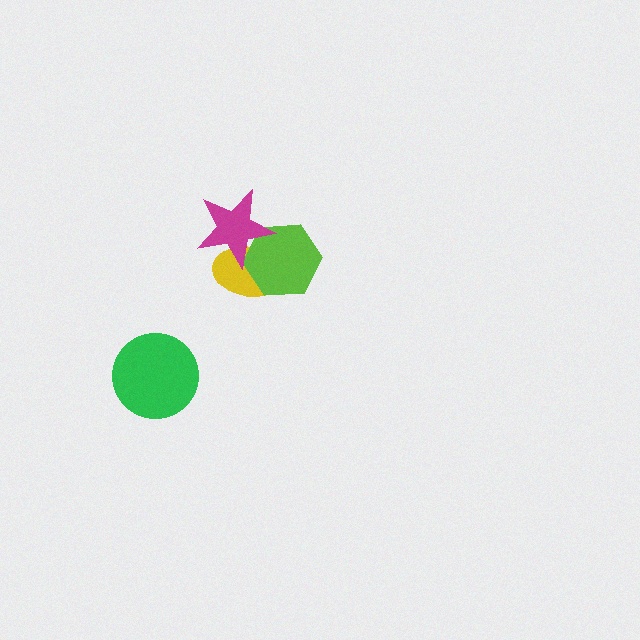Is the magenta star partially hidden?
No, no other shape covers it.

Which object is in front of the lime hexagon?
The magenta star is in front of the lime hexagon.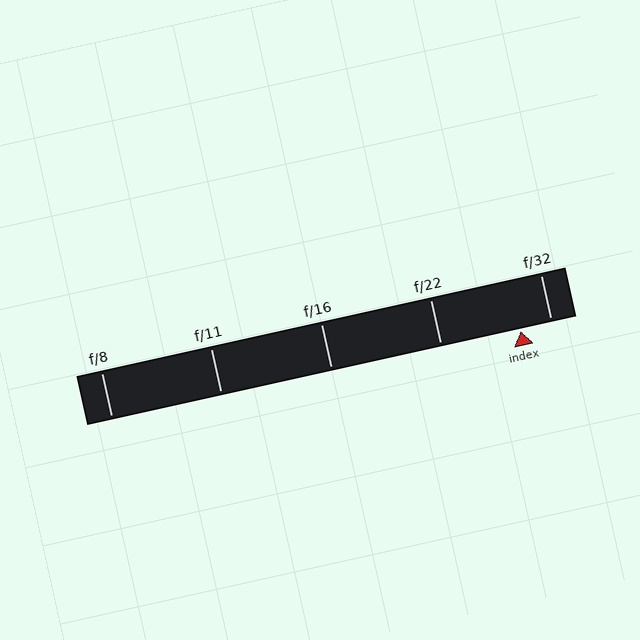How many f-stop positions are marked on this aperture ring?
There are 5 f-stop positions marked.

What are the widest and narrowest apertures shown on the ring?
The widest aperture shown is f/8 and the narrowest is f/32.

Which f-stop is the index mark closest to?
The index mark is closest to f/32.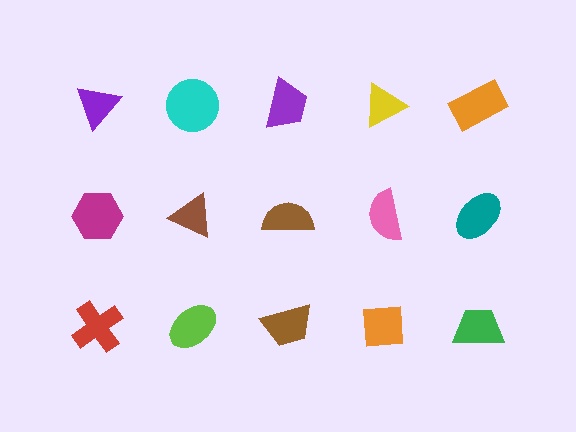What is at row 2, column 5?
A teal ellipse.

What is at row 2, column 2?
A brown triangle.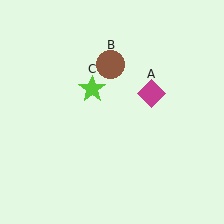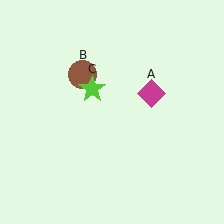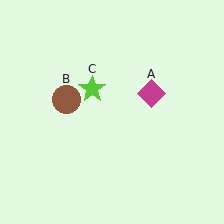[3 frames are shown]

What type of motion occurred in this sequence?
The brown circle (object B) rotated counterclockwise around the center of the scene.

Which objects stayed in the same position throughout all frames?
Magenta diamond (object A) and lime star (object C) remained stationary.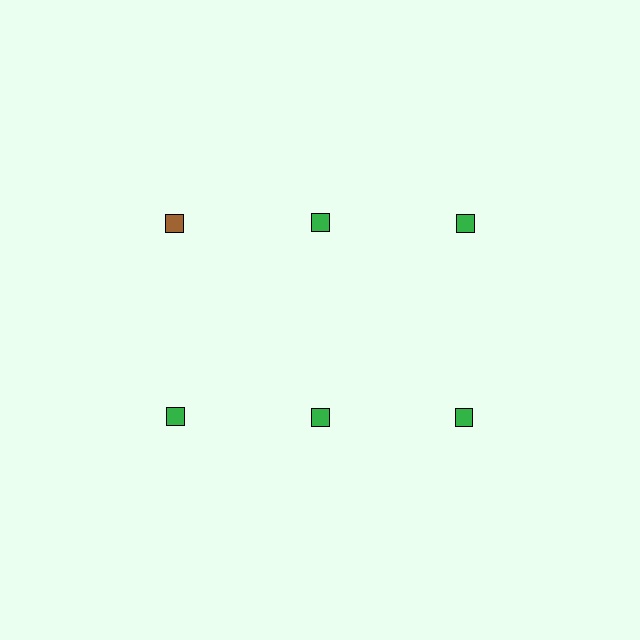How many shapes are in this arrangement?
There are 6 shapes arranged in a grid pattern.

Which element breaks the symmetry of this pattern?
The brown square in the top row, leftmost column breaks the symmetry. All other shapes are green squares.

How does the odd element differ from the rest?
It has a different color: brown instead of green.